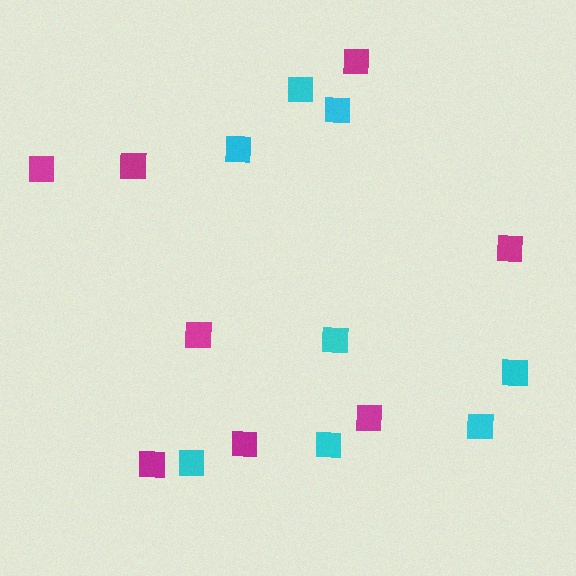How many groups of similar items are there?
There are 2 groups: one group of magenta squares (8) and one group of cyan squares (8).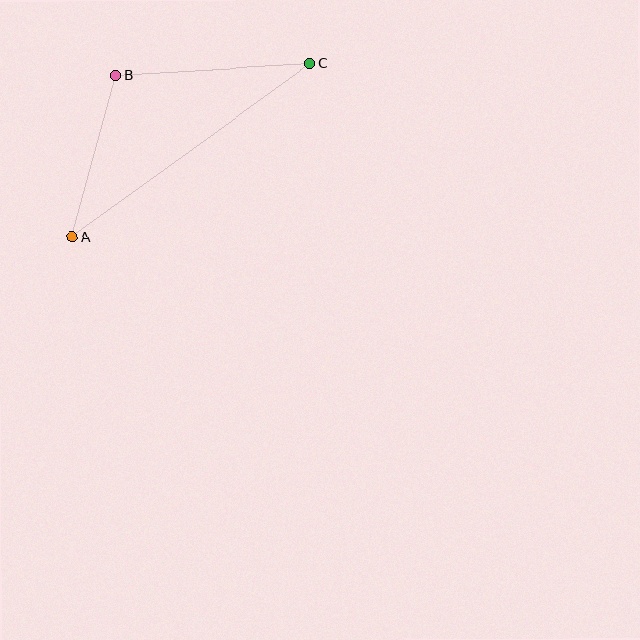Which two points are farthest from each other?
Points A and C are farthest from each other.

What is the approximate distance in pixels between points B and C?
The distance between B and C is approximately 195 pixels.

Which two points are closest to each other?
Points A and B are closest to each other.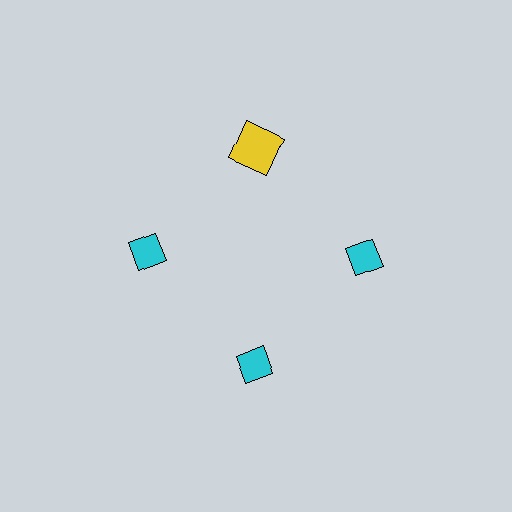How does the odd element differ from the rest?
It differs in both color (yellow instead of cyan) and shape (square instead of diamond).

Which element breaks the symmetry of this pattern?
The yellow square at roughly the 12 o'clock position breaks the symmetry. All other shapes are cyan diamonds.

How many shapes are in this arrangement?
There are 4 shapes arranged in a ring pattern.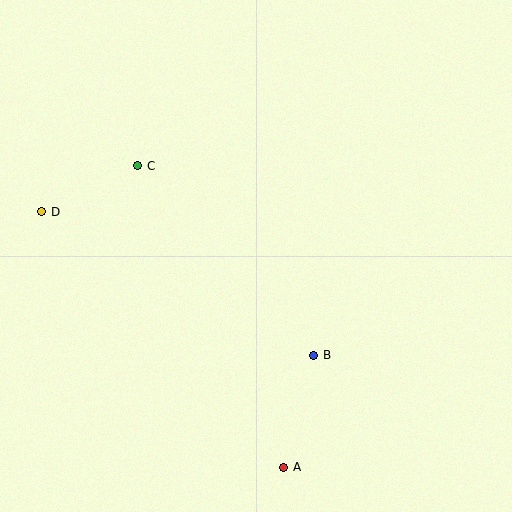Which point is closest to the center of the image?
Point B at (314, 355) is closest to the center.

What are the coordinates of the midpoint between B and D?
The midpoint between B and D is at (178, 283).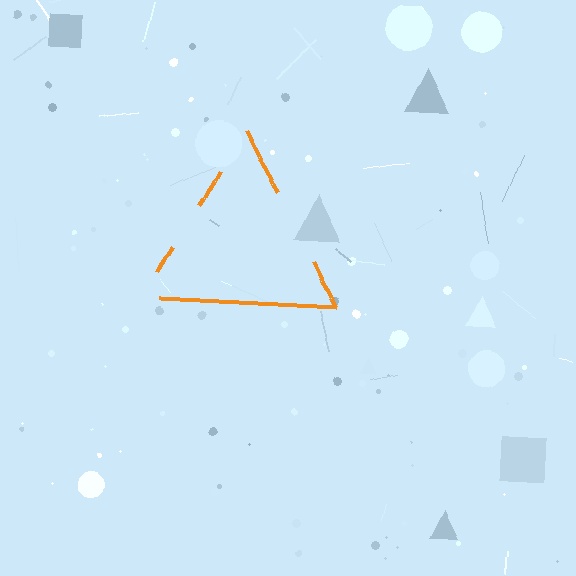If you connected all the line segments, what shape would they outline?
They would outline a triangle.